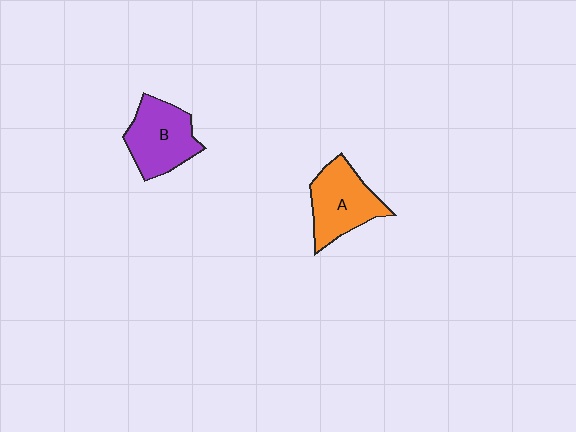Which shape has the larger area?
Shape A (orange).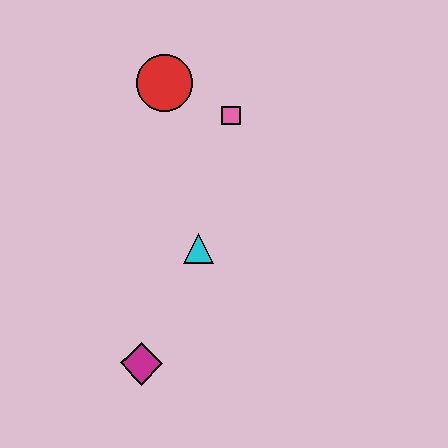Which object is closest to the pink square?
The red circle is closest to the pink square.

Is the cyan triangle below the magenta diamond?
No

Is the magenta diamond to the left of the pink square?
Yes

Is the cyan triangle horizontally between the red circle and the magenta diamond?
No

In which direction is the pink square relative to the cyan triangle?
The pink square is above the cyan triangle.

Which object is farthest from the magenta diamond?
The red circle is farthest from the magenta diamond.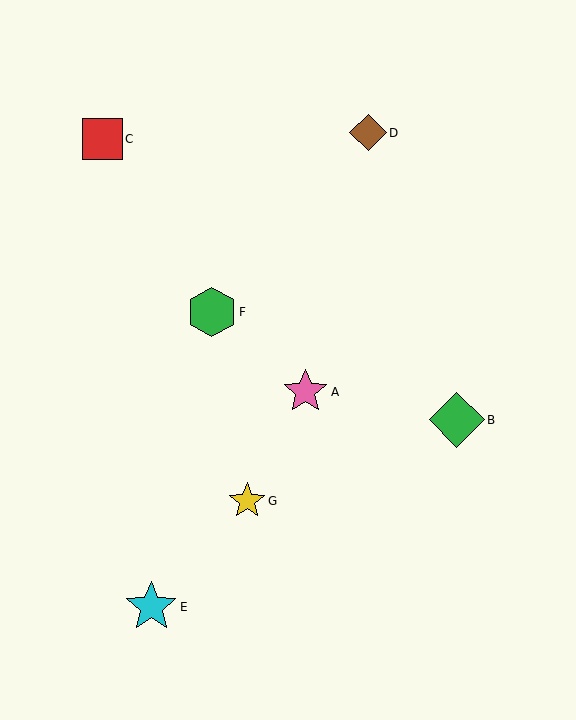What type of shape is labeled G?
Shape G is a yellow star.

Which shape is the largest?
The green diamond (labeled B) is the largest.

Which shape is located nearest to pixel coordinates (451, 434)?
The green diamond (labeled B) at (457, 420) is nearest to that location.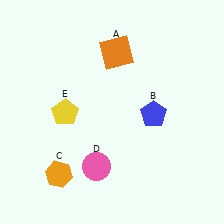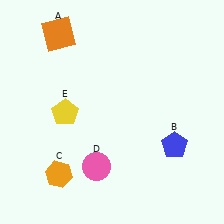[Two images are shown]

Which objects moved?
The objects that moved are: the orange square (A), the blue pentagon (B).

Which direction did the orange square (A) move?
The orange square (A) moved left.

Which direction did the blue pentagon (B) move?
The blue pentagon (B) moved down.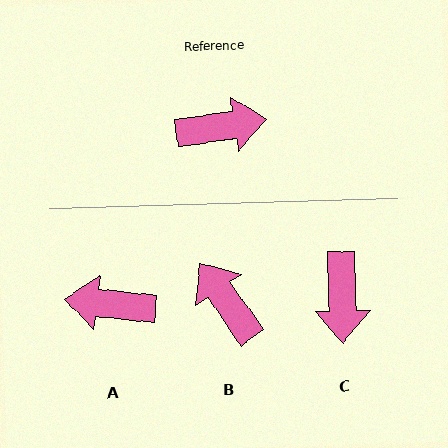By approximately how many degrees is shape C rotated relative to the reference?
Approximately 98 degrees clockwise.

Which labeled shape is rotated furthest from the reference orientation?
A, about 165 degrees away.